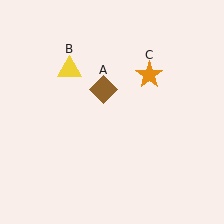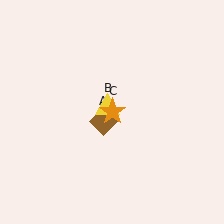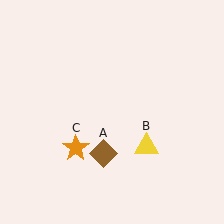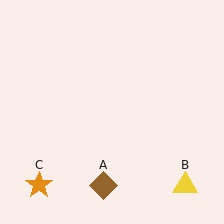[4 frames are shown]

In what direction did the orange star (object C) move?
The orange star (object C) moved down and to the left.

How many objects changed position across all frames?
3 objects changed position: brown diamond (object A), yellow triangle (object B), orange star (object C).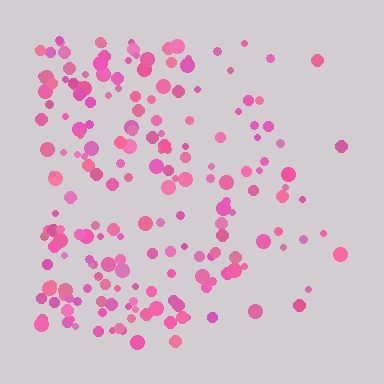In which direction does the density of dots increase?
From right to left, with the left side densest.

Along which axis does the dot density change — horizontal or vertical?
Horizontal.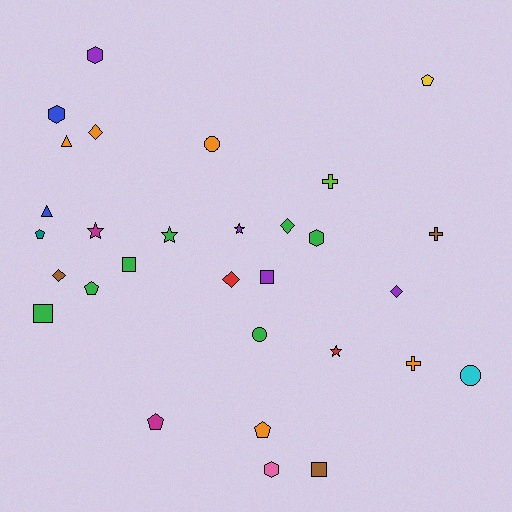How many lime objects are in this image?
There is 1 lime object.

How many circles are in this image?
There are 3 circles.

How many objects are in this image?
There are 30 objects.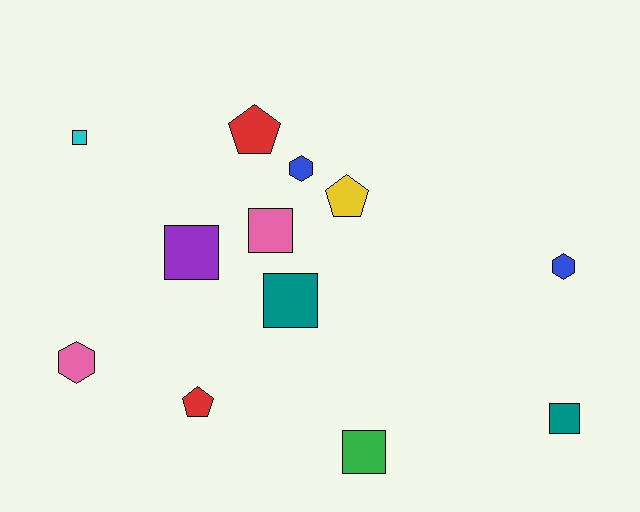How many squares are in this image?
There are 6 squares.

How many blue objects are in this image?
There are 2 blue objects.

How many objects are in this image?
There are 12 objects.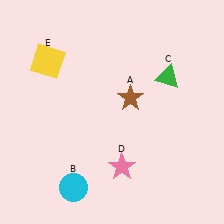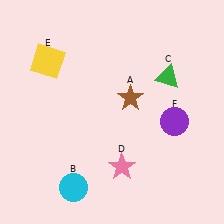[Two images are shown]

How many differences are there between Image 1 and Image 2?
There is 1 difference between the two images.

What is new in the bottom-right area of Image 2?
A purple circle (F) was added in the bottom-right area of Image 2.